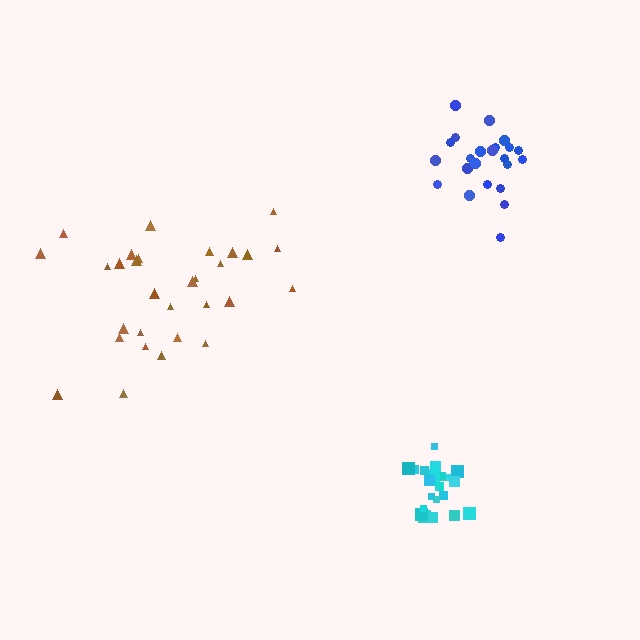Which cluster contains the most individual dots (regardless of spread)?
Brown (30).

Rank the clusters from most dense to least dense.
blue, cyan, brown.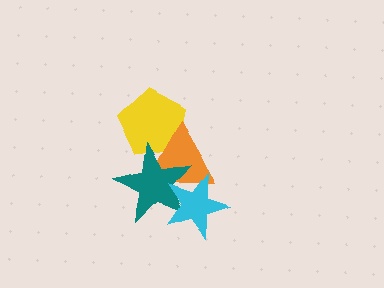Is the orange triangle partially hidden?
Yes, it is partially covered by another shape.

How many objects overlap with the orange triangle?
3 objects overlap with the orange triangle.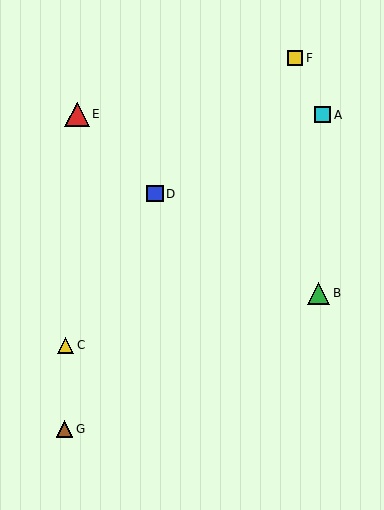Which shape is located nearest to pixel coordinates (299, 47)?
The yellow square (labeled F) at (295, 58) is nearest to that location.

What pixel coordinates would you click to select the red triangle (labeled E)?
Click at (77, 115) to select the red triangle E.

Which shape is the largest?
The red triangle (labeled E) is the largest.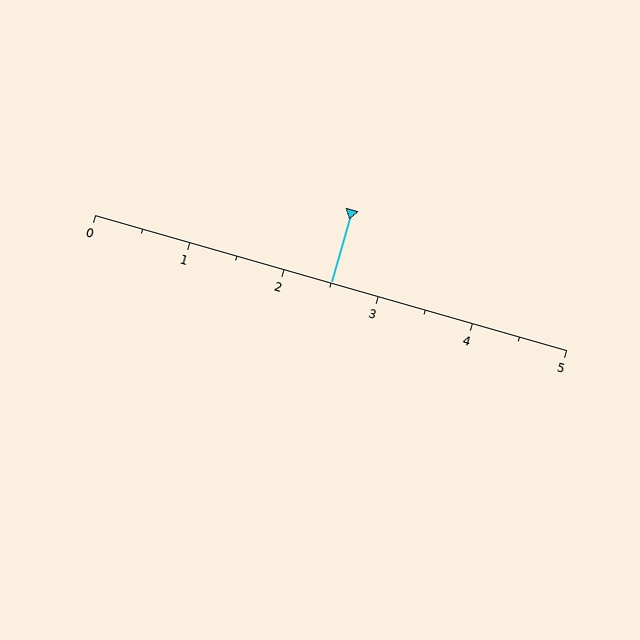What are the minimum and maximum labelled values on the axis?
The axis runs from 0 to 5.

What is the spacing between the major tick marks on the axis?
The major ticks are spaced 1 apart.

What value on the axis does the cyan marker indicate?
The marker indicates approximately 2.5.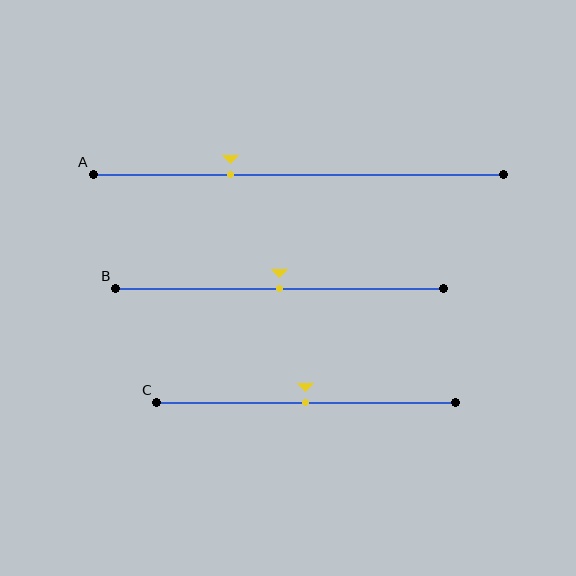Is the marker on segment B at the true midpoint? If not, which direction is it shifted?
Yes, the marker on segment B is at the true midpoint.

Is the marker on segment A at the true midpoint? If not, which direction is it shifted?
No, the marker on segment A is shifted to the left by about 17% of the segment length.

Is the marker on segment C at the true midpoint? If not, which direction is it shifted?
Yes, the marker on segment C is at the true midpoint.